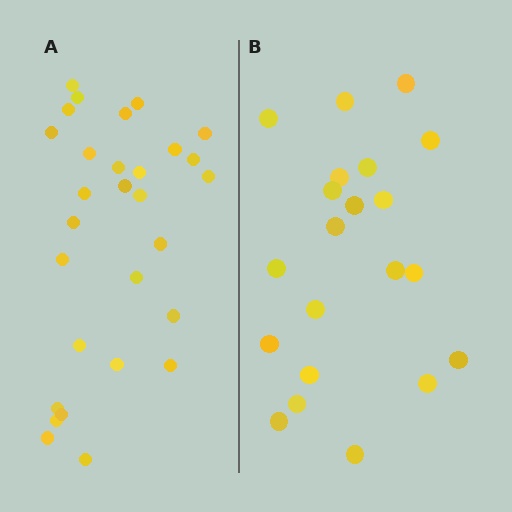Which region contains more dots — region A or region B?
Region A (the left region) has more dots.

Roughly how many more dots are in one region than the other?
Region A has roughly 8 or so more dots than region B.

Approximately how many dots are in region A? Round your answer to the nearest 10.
About 30 dots. (The exact count is 29, which rounds to 30.)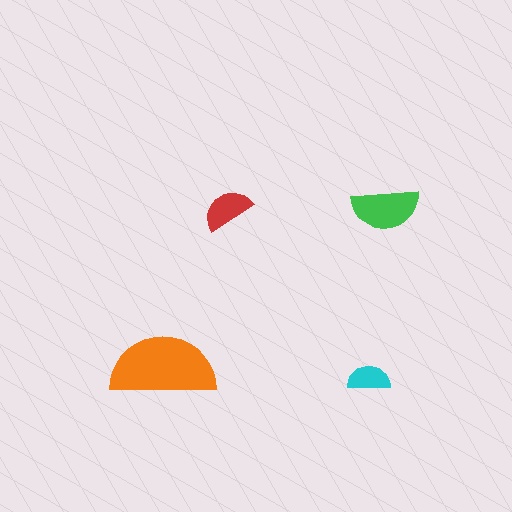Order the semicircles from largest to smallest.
the orange one, the green one, the red one, the cyan one.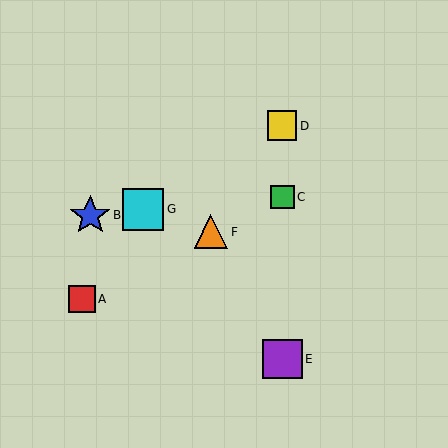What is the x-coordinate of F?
Object F is at x≈211.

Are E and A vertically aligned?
No, E is at x≈282 and A is at x≈82.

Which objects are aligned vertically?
Objects C, D, E are aligned vertically.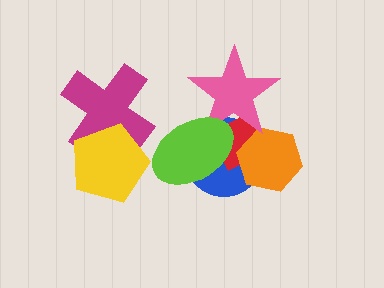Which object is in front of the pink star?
The lime ellipse is in front of the pink star.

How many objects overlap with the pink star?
3 objects overlap with the pink star.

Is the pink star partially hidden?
Yes, it is partially covered by another shape.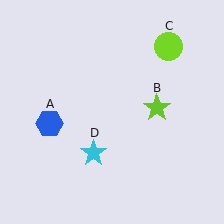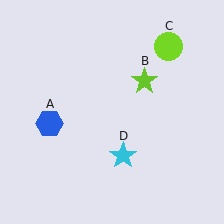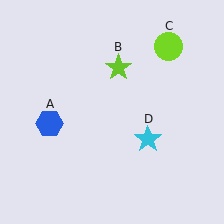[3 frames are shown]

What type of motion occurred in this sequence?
The lime star (object B), cyan star (object D) rotated counterclockwise around the center of the scene.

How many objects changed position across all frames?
2 objects changed position: lime star (object B), cyan star (object D).